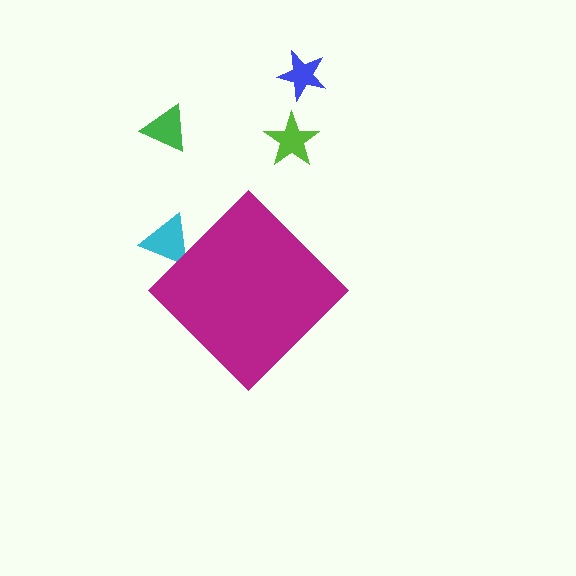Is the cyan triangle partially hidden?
Yes, the cyan triangle is partially hidden behind the magenta diamond.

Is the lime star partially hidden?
No, the lime star is fully visible.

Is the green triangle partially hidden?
No, the green triangle is fully visible.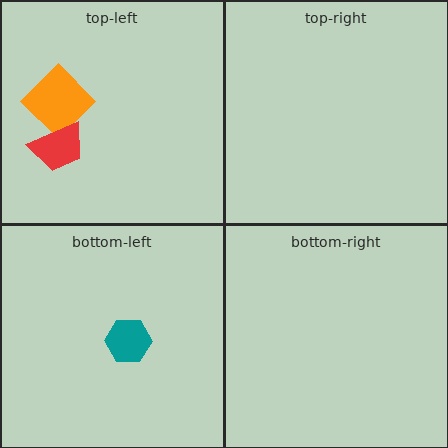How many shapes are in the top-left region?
2.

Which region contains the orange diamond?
The top-left region.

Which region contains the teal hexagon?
The bottom-left region.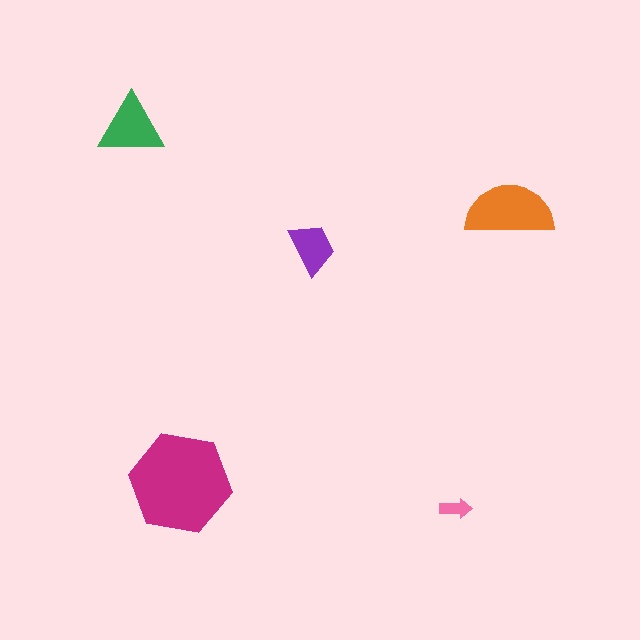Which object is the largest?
The magenta hexagon.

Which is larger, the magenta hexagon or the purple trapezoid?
The magenta hexagon.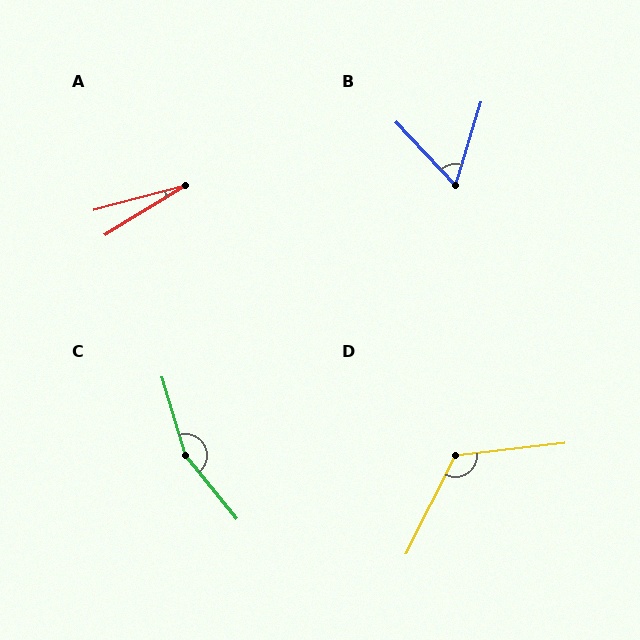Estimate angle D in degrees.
Approximately 123 degrees.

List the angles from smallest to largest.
A (16°), B (60°), D (123°), C (158°).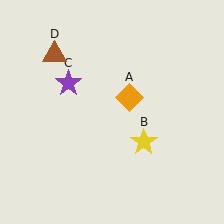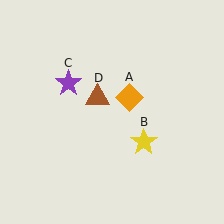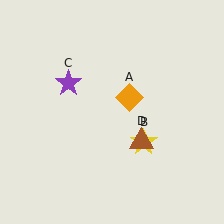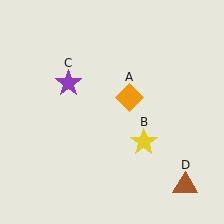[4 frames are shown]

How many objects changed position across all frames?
1 object changed position: brown triangle (object D).